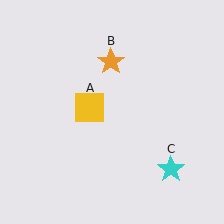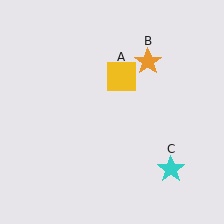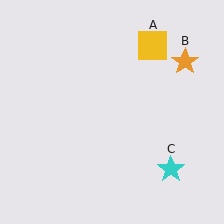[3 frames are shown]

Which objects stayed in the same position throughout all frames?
Cyan star (object C) remained stationary.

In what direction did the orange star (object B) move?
The orange star (object B) moved right.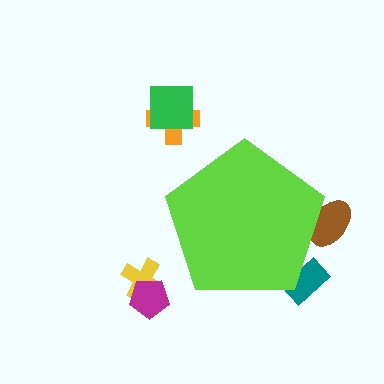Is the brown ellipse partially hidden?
Yes, the brown ellipse is partially hidden behind the lime pentagon.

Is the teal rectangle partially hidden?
Yes, the teal rectangle is partially hidden behind the lime pentagon.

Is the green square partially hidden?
No, the green square is fully visible.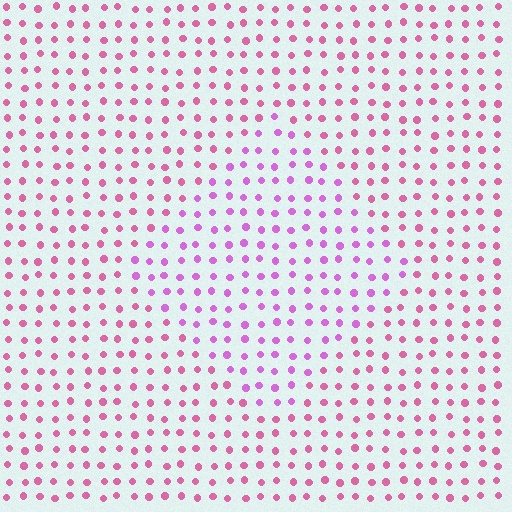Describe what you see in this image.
The image is filled with small pink elements in a uniform arrangement. A diamond-shaped region is visible where the elements are tinted to a slightly different hue, forming a subtle color boundary.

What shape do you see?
I see a diamond.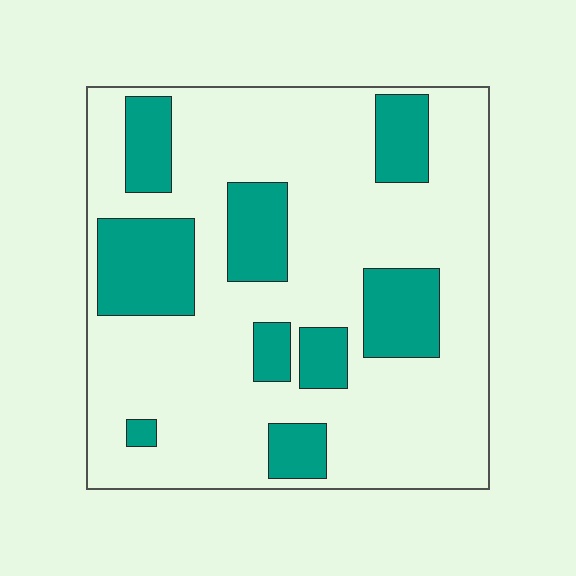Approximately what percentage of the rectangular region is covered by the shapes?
Approximately 25%.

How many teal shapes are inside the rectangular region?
9.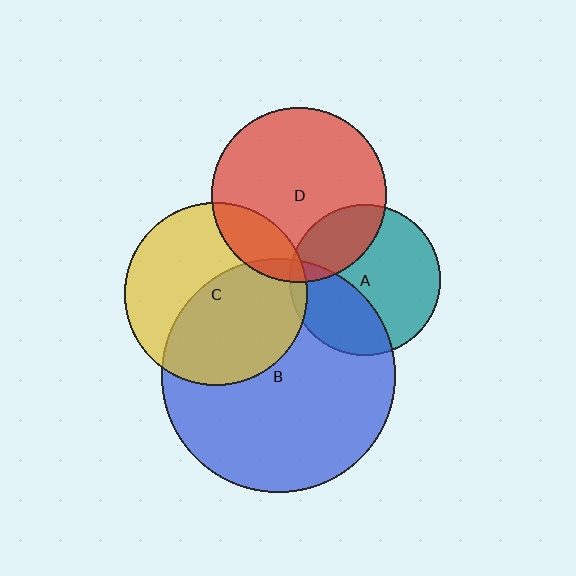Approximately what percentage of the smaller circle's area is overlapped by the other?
Approximately 5%.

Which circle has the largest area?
Circle B (blue).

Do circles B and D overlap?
Yes.